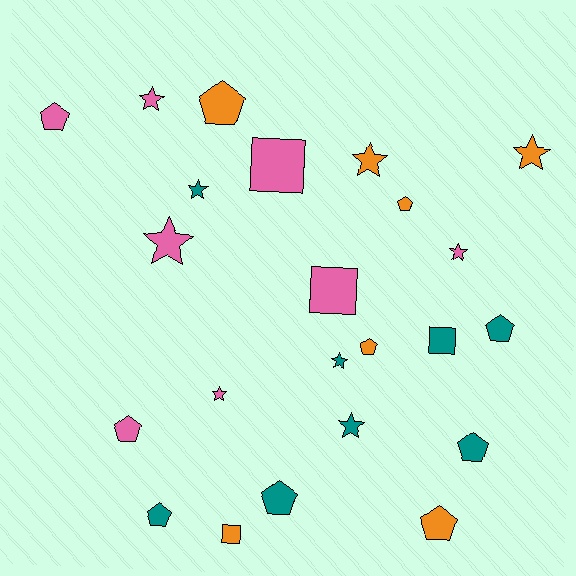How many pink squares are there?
There are 2 pink squares.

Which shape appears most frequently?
Pentagon, with 10 objects.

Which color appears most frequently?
Pink, with 8 objects.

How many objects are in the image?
There are 23 objects.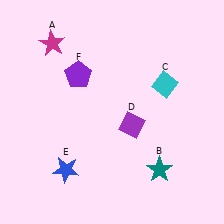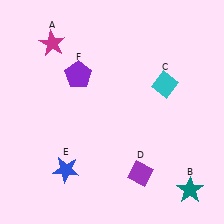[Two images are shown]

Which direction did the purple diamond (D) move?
The purple diamond (D) moved down.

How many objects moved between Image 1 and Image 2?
2 objects moved between the two images.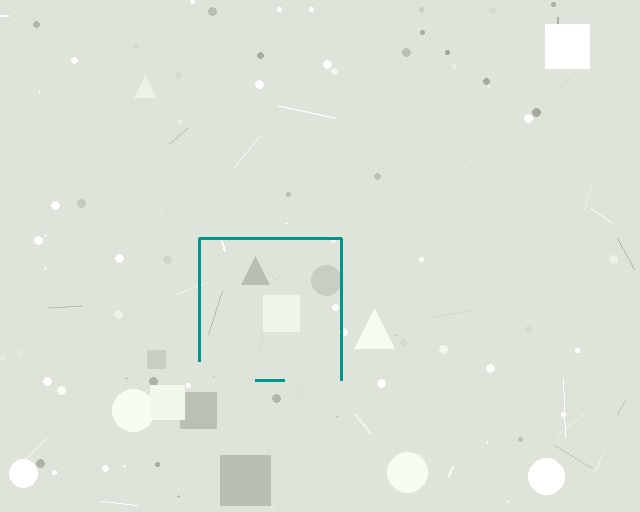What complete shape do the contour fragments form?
The contour fragments form a square.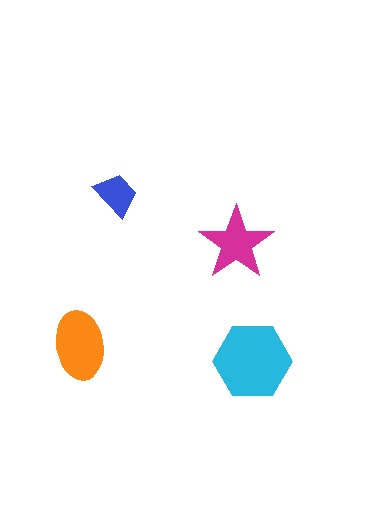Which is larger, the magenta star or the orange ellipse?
The orange ellipse.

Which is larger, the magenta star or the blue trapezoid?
The magenta star.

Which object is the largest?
The cyan hexagon.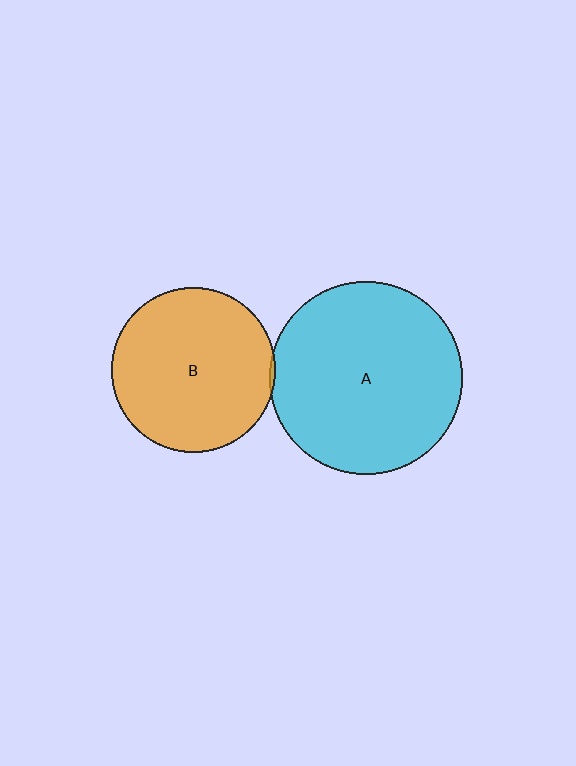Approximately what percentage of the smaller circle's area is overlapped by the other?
Approximately 5%.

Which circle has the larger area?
Circle A (cyan).